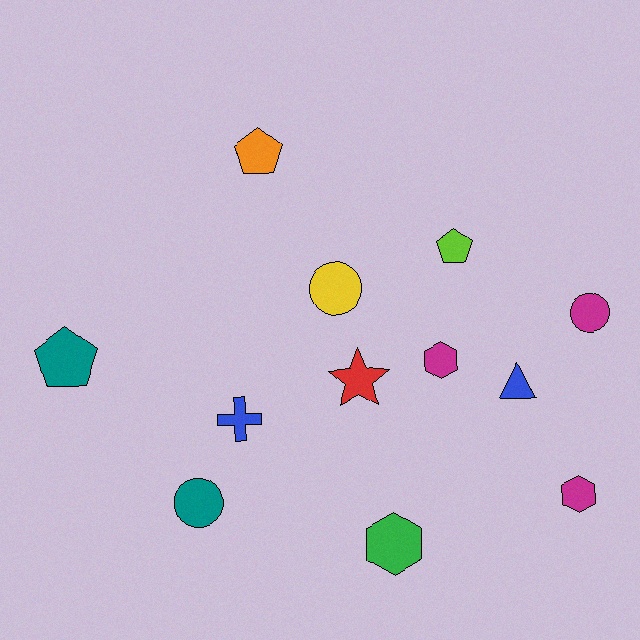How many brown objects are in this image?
There are no brown objects.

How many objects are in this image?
There are 12 objects.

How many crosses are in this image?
There is 1 cross.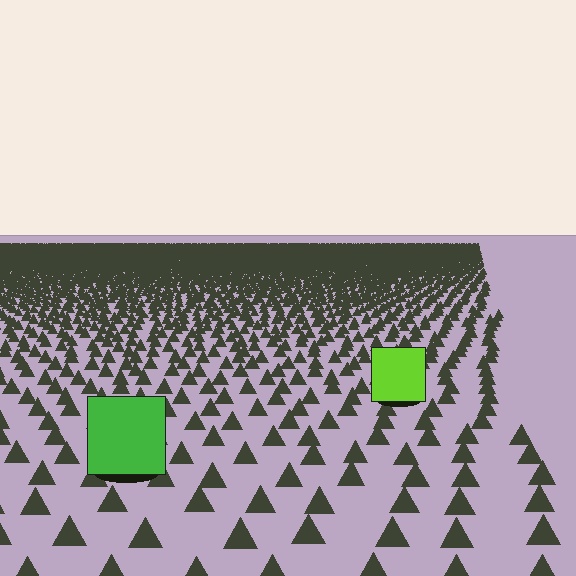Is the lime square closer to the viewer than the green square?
No. The green square is closer — you can tell from the texture gradient: the ground texture is coarser near it.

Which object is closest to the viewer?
The green square is closest. The texture marks near it are larger and more spread out.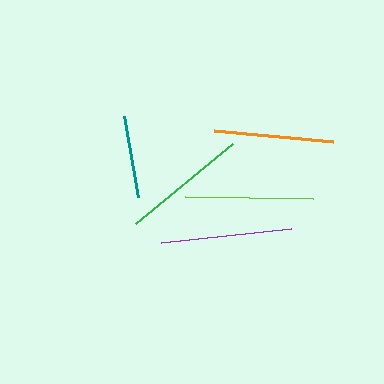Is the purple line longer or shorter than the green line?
The purple line is longer than the green line.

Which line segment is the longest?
The purple line is the longest at approximately 131 pixels.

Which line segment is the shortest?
The teal line is the shortest at approximately 82 pixels.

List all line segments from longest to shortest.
From longest to shortest: purple, lime, green, orange, teal.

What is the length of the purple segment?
The purple segment is approximately 131 pixels long.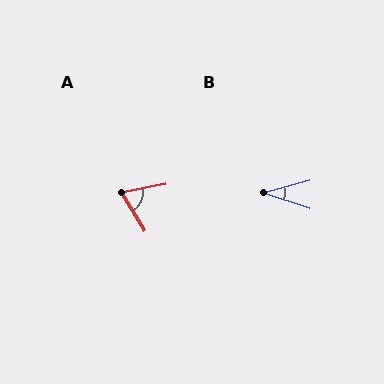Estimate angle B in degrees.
Approximately 34 degrees.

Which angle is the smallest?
B, at approximately 34 degrees.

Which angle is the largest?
A, at approximately 69 degrees.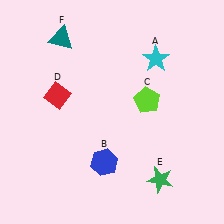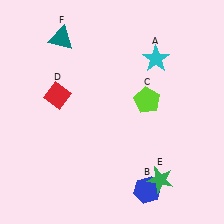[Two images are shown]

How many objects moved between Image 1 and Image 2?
1 object moved between the two images.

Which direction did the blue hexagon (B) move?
The blue hexagon (B) moved right.